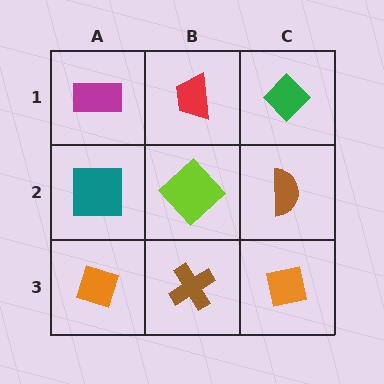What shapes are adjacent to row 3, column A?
A teal square (row 2, column A), a brown cross (row 3, column B).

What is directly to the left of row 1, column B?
A magenta rectangle.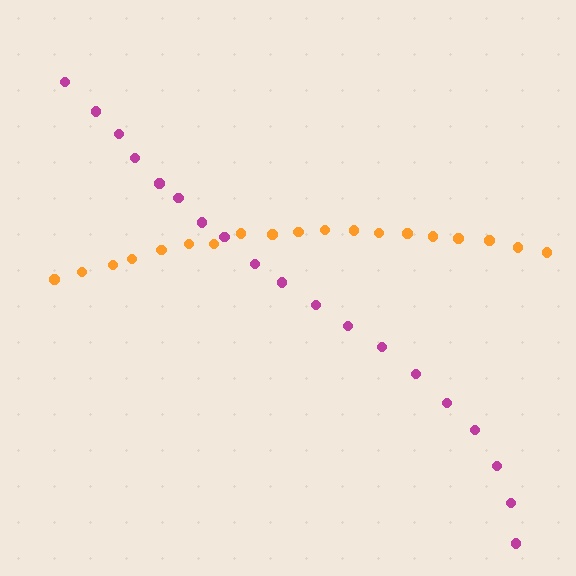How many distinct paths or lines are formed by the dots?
There are 2 distinct paths.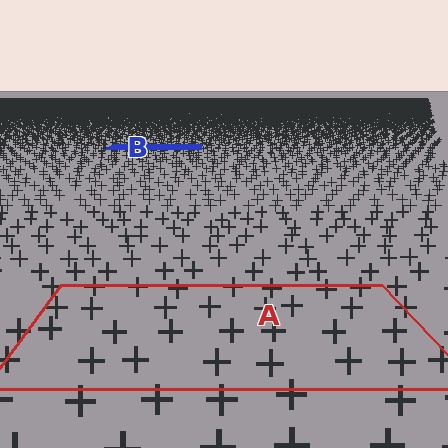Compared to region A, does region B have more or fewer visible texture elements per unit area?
Region B has more texture elements per unit area — they are packed more densely because it is farther away.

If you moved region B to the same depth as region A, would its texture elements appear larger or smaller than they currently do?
They would appear larger. At a closer depth, the same texture elements are projected at a bigger on-screen size.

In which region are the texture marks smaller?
The texture marks are smaller in region B, because it is farther away.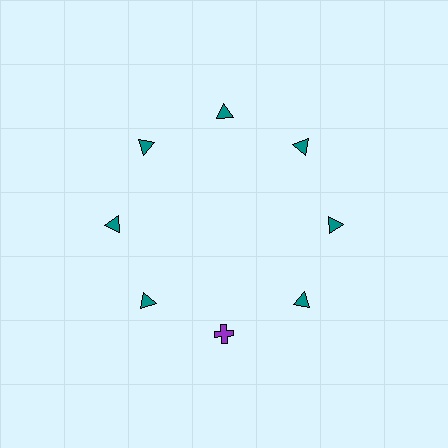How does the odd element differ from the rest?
It differs in both color (purple instead of teal) and shape (cross instead of triangle).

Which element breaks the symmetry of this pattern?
The purple cross at roughly the 6 o'clock position breaks the symmetry. All other shapes are teal triangles.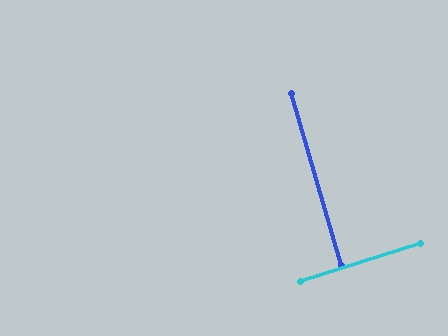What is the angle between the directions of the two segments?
Approximately 88 degrees.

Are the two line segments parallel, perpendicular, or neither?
Perpendicular — they meet at approximately 88°.